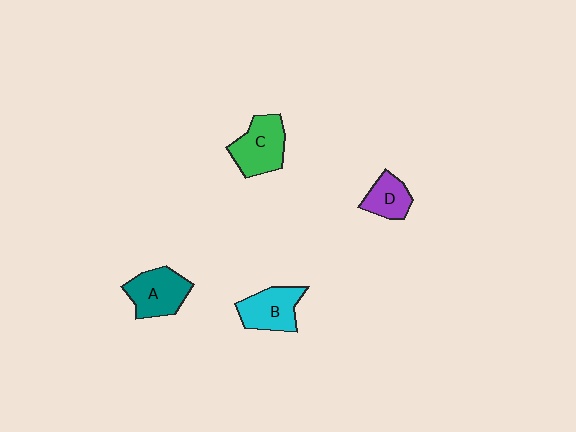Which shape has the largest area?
Shape C (green).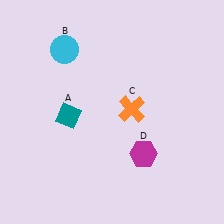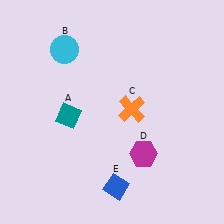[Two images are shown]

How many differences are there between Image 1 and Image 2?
There is 1 difference between the two images.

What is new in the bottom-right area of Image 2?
A blue diamond (E) was added in the bottom-right area of Image 2.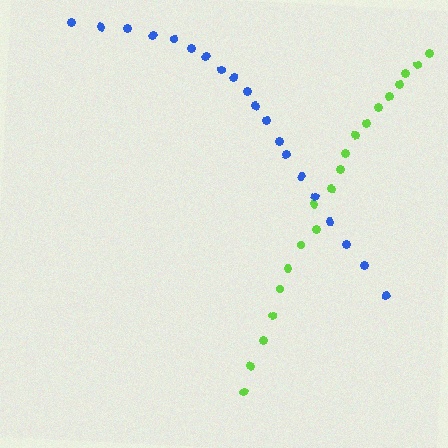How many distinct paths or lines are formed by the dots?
There are 2 distinct paths.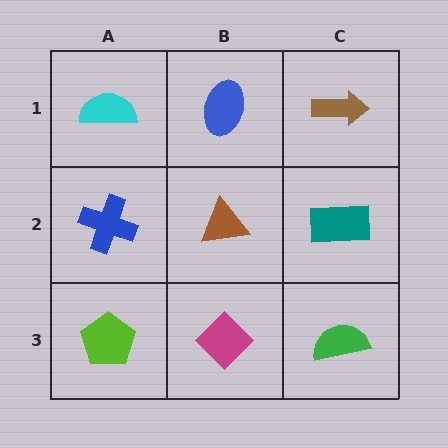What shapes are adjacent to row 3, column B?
A brown triangle (row 2, column B), a lime pentagon (row 3, column A), a green semicircle (row 3, column C).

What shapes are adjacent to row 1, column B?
A brown triangle (row 2, column B), a cyan semicircle (row 1, column A), a brown arrow (row 1, column C).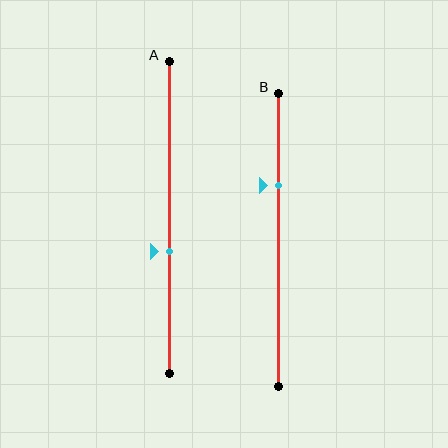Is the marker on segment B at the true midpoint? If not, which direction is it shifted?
No, the marker on segment B is shifted upward by about 19% of the segment length.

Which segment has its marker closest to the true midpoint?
Segment A has its marker closest to the true midpoint.